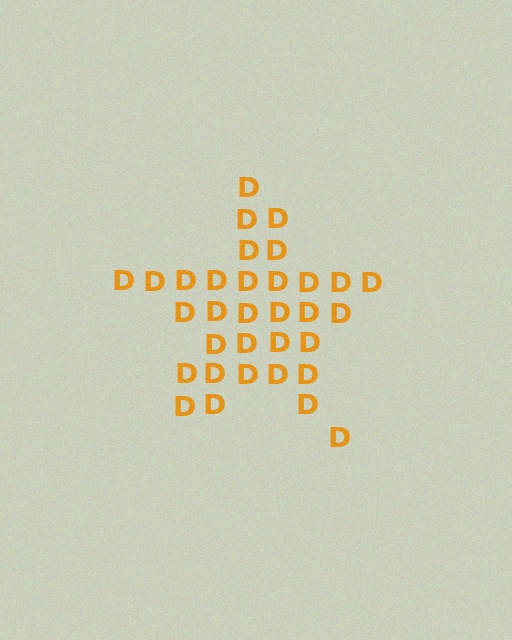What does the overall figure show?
The overall figure shows a star.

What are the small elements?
The small elements are letter D's.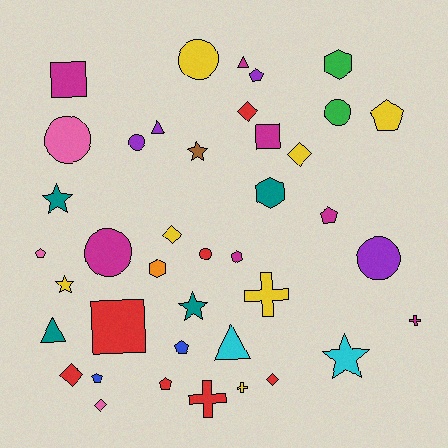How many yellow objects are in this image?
There are 7 yellow objects.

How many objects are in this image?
There are 40 objects.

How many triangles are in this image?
There are 4 triangles.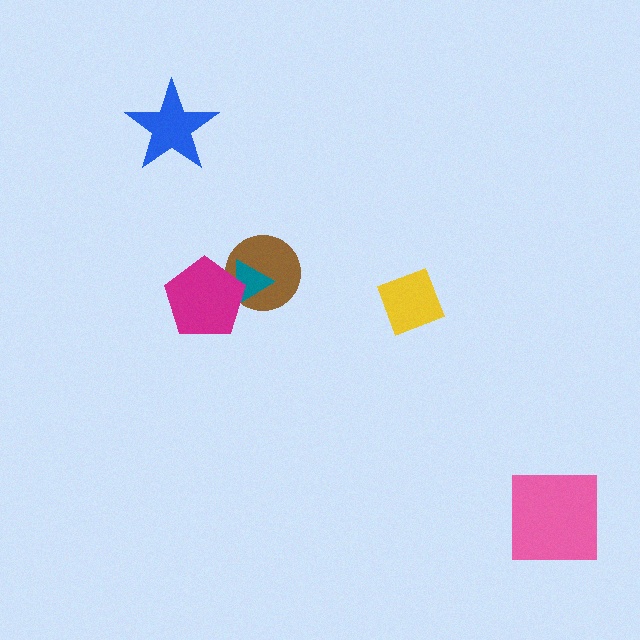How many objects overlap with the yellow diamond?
0 objects overlap with the yellow diamond.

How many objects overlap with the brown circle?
2 objects overlap with the brown circle.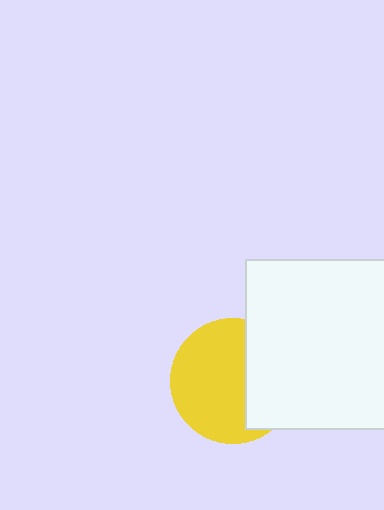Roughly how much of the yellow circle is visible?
About half of it is visible (roughly 64%).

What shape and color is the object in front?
The object in front is a white square.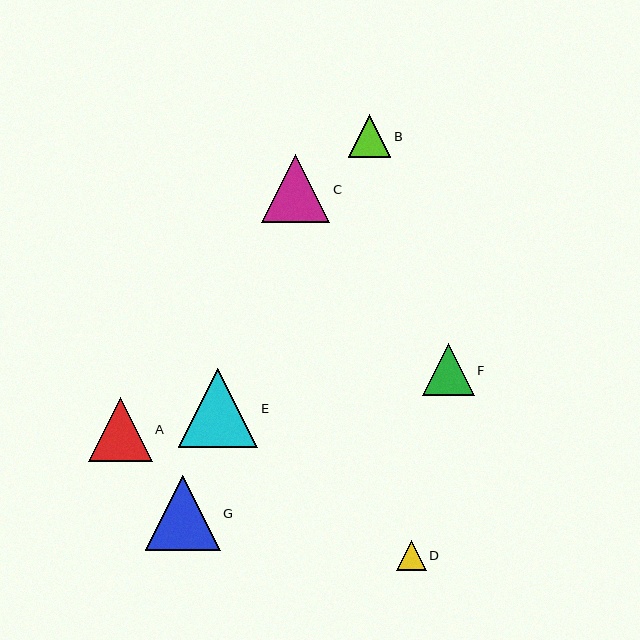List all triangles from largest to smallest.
From largest to smallest: E, G, C, A, F, B, D.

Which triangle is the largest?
Triangle E is the largest with a size of approximately 80 pixels.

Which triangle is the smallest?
Triangle D is the smallest with a size of approximately 30 pixels.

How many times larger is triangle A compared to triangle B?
Triangle A is approximately 1.5 times the size of triangle B.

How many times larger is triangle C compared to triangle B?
Triangle C is approximately 1.6 times the size of triangle B.